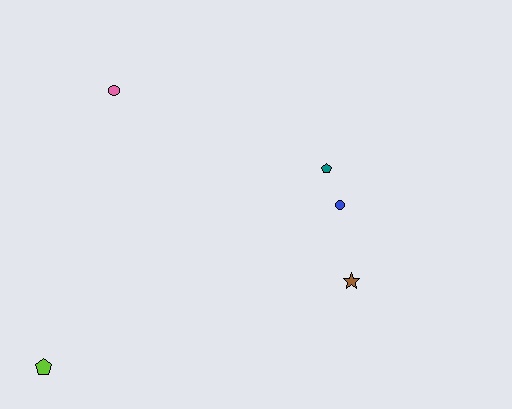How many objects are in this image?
There are 5 objects.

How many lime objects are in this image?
There is 1 lime object.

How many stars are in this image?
There is 1 star.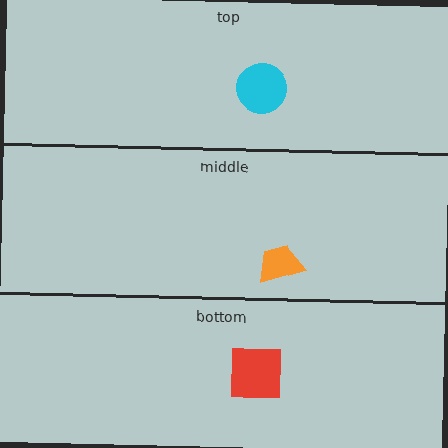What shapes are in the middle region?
The orange trapezoid.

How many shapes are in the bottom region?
1.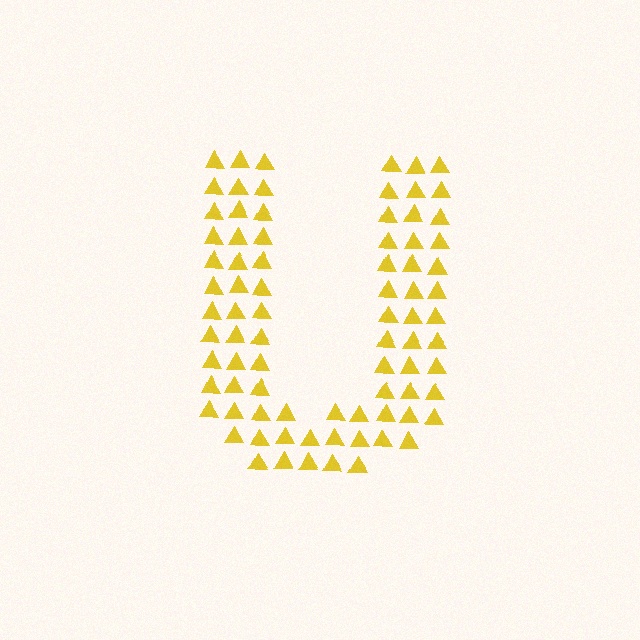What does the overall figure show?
The overall figure shows the letter U.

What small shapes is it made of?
It is made of small triangles.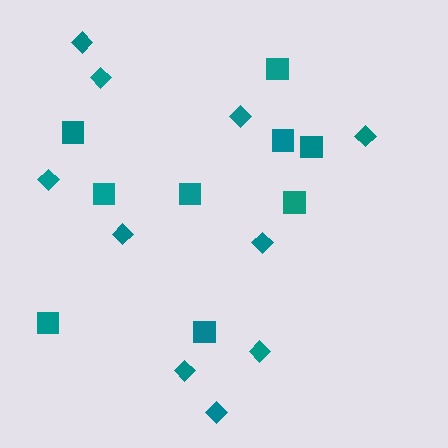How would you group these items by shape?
There are 2 groups: one group of squares (9) and one group of diamonds (10).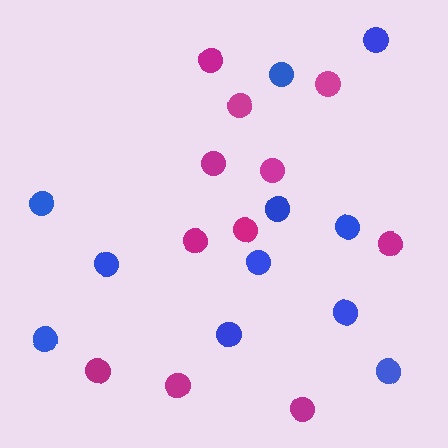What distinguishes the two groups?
There are 2 groups: one group of blue circles (11) and one group of magenta circles (11).